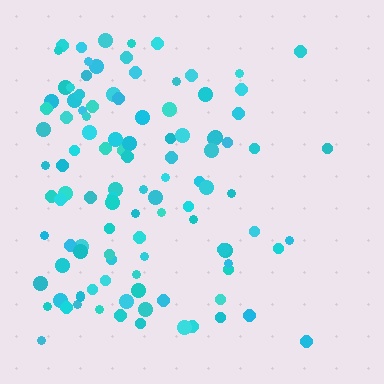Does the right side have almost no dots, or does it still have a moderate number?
Still a moderate number, just noticeably fewer than the left.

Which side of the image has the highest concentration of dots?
The left.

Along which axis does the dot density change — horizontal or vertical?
Horizontal.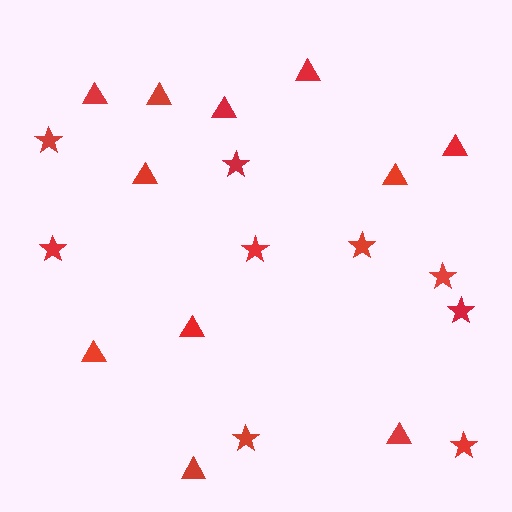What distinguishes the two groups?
There are 2 groups: one group of triangles (11) and one group of stars (9).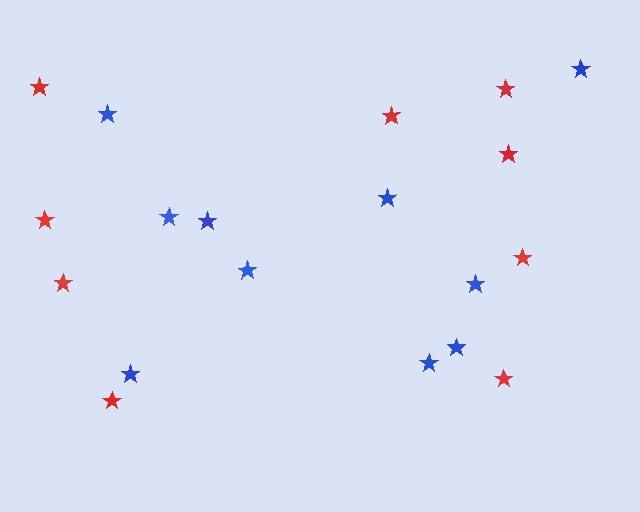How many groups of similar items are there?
There are 2 groups: one group of red stars (9) and one group of blue stars (10).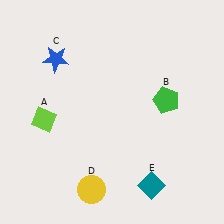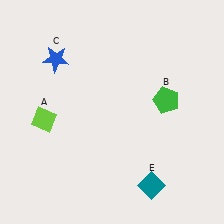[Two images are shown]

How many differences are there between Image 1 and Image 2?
There is 1 difference between the two images.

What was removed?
The yellow circle (D) was removed in Image 2.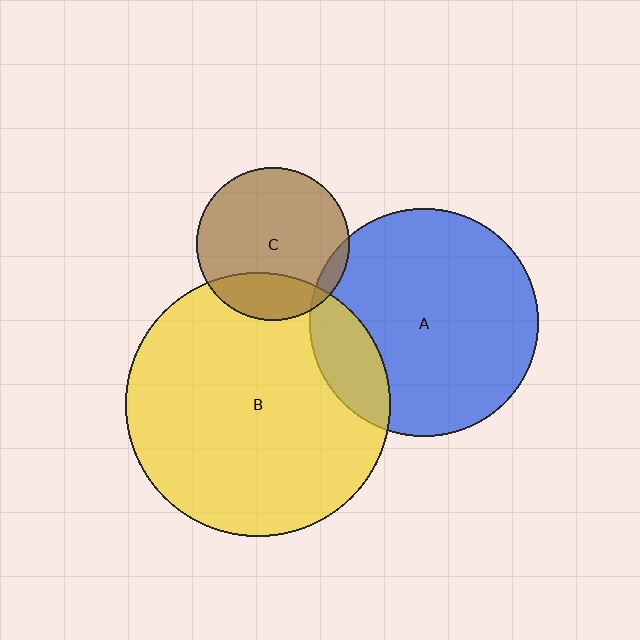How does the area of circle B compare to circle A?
Approximately 1.3 times.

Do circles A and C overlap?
Yes.